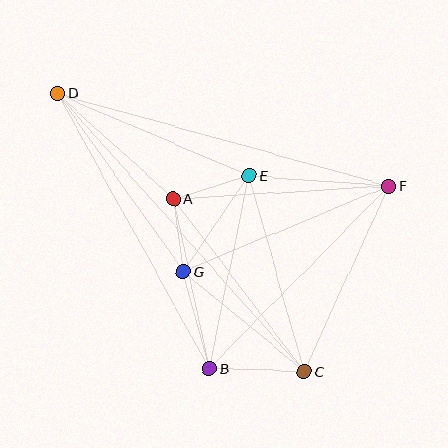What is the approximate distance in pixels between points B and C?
The distance between B and C is approximately 95 pixels.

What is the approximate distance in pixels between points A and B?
The distance between A and B is approximately 173 pixels.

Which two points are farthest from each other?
Points C and D are farthest from each other.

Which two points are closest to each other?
Points A and G are closest to each other.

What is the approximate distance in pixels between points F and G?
The distance between F and G is approximately 223 pixels.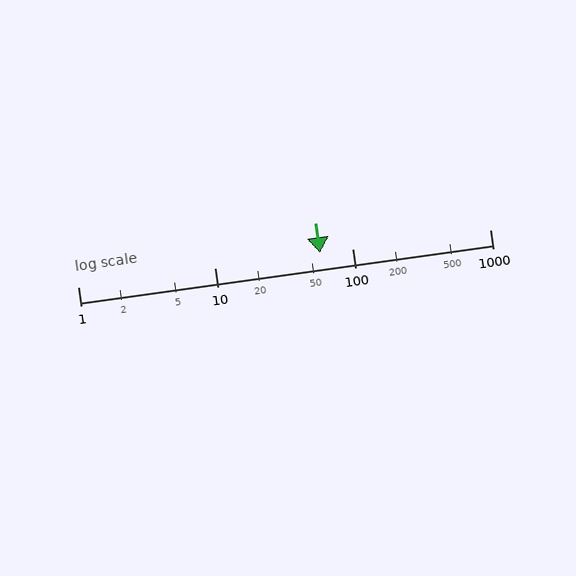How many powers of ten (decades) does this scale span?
The scale spans 3 decades, from 1 to 1000.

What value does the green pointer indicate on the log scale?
The pointer indicates approximately 58.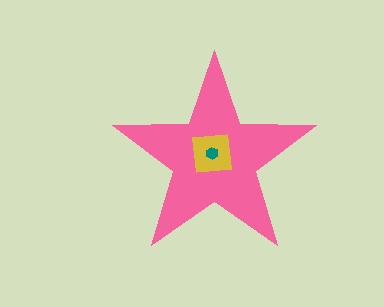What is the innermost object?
The teal hexagon.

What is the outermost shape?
The pink star.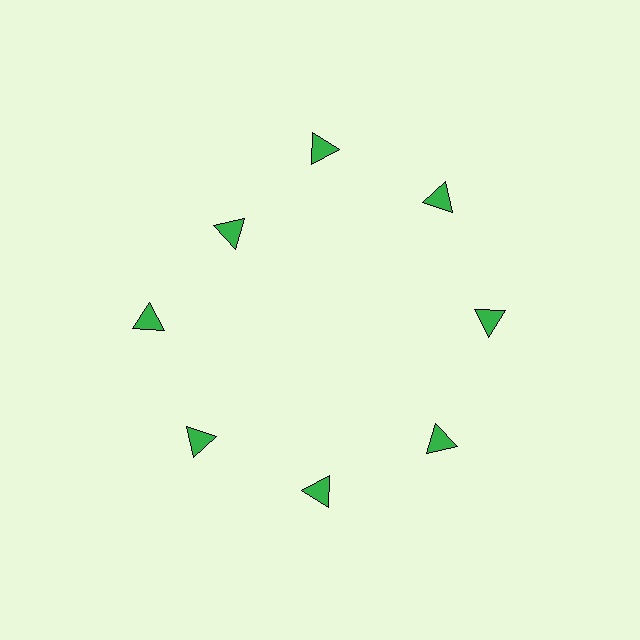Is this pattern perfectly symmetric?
No. The 8 green triangles are arranged in a ring, but one element near the 10 o'clock position is pulled inward toward the center, breaking the 8-fold rotational symmetry.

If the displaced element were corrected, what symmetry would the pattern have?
It would have 8-fold rotational symmetry — the pattern would map onto itself every 45 degrees.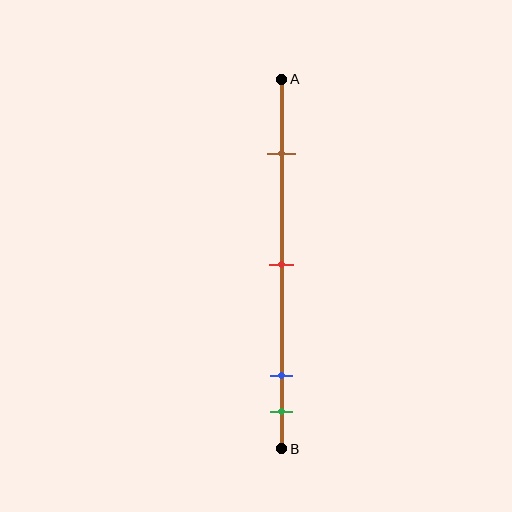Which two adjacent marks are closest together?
The blue and green marks are the closest adjacent pair.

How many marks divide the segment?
There are 4 marks dividing the segment.